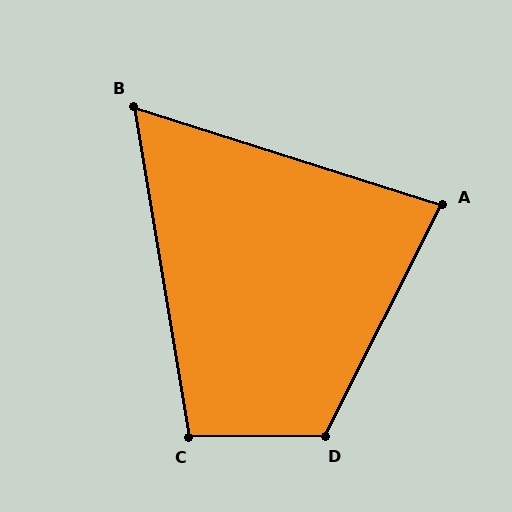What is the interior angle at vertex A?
Approximately 81 degrees (acute).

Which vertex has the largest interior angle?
D, at approximately 117 degrees.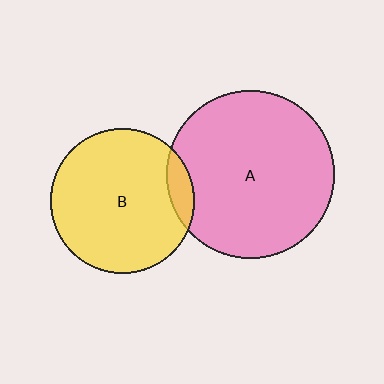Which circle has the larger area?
Circle A (pink).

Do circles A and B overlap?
Yes.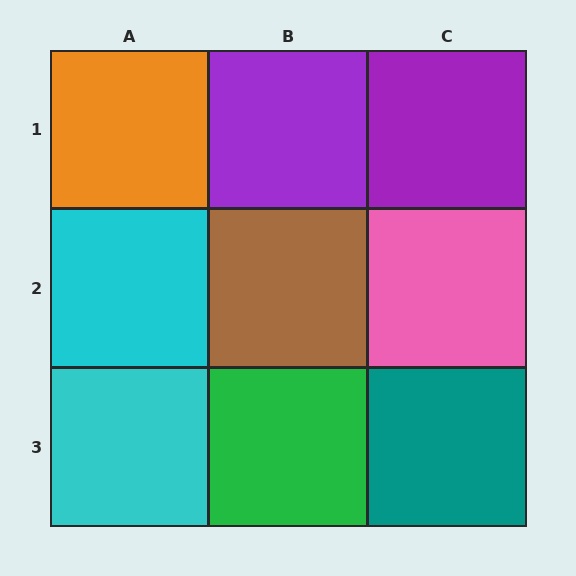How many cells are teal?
1 cell is teal.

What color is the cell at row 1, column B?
Purple.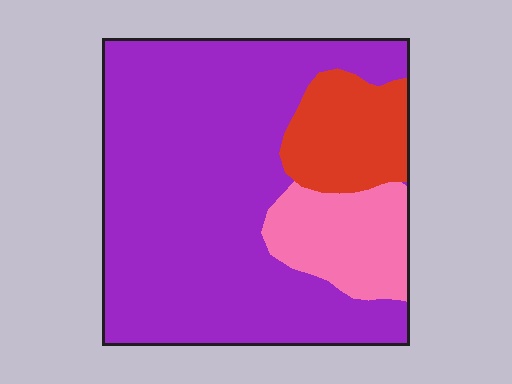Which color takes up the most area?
Purple, at roughly 70%.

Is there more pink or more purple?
Purple.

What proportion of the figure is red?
Red covers around 15% of the figure.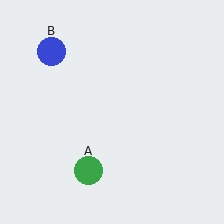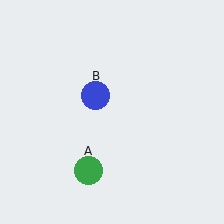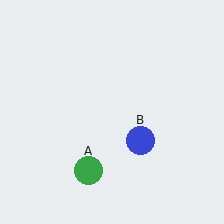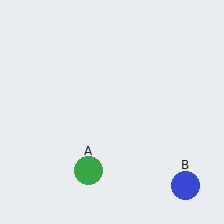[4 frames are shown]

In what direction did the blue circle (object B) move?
The blue circle (object B) moved down and to the right.